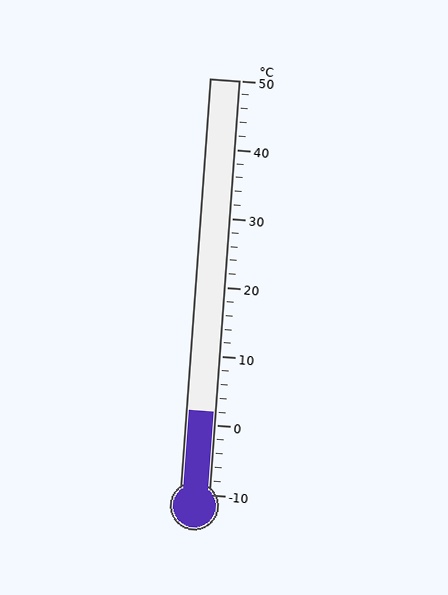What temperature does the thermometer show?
The thermometer shows approximately 2°C.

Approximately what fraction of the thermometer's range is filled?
The thermometer is filled to approximately 20% of its range.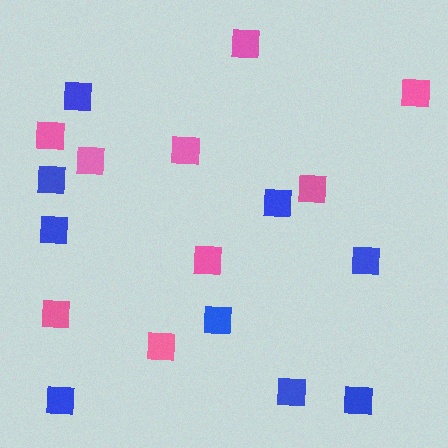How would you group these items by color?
There are 2 groups: one group of pink squares (9) and one group of blue squares (9).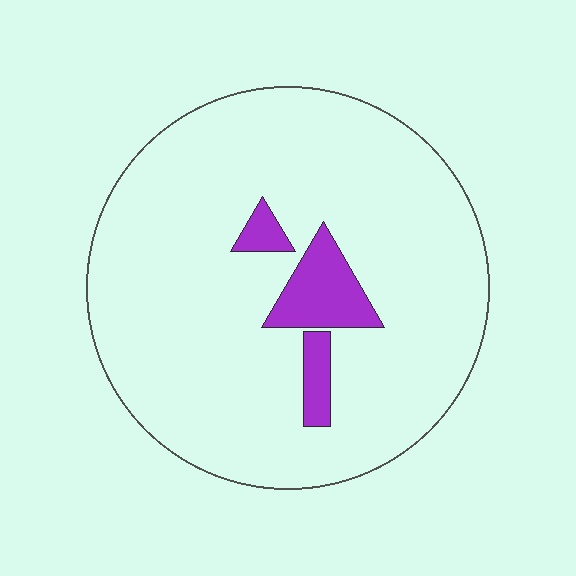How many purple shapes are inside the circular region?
3.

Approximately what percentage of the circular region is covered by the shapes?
Approximately 10%.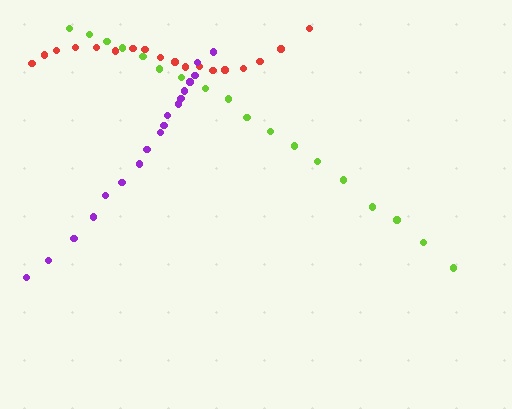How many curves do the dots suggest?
There are 3 distinct paths.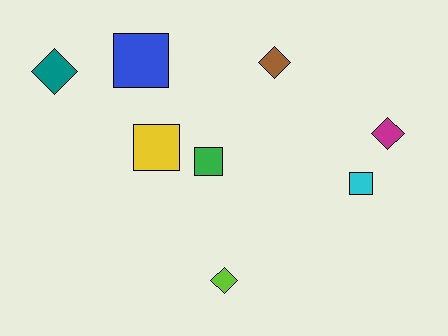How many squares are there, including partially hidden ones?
There are 4 squares.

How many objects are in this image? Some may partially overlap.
There are 8 objects.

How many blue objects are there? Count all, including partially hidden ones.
There is 1 blue object.